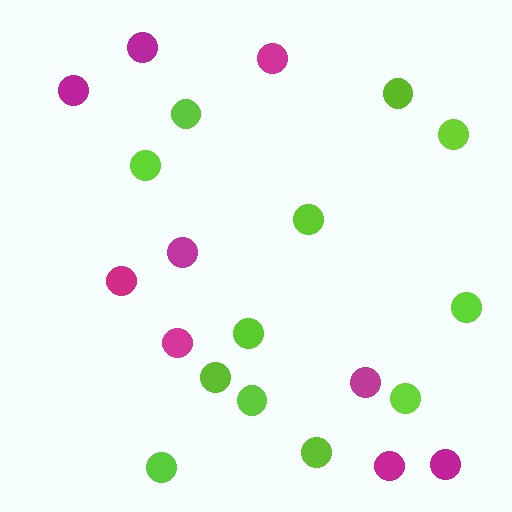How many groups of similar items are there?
There are 2 groups: one group of magenta circles (9) and one group of lime circles (12).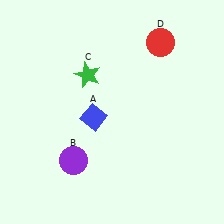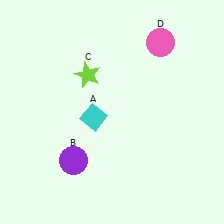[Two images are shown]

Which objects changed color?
A changed from blue to cyan. C changed from green to lime. D changed from red to pink.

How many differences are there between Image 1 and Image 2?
There are 3 differences between the two images.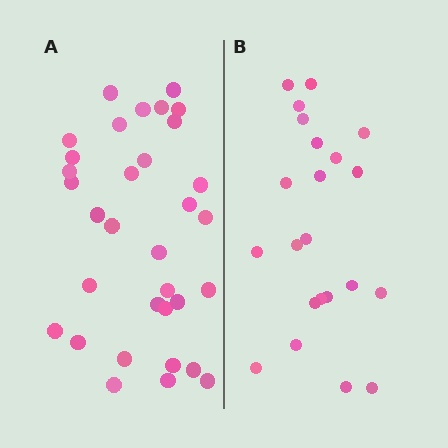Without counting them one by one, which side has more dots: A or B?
Region A (the left region) has more dots.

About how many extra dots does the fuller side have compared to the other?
Region A has roughly 12 or so more dots than region B.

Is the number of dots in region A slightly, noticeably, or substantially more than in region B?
Region A has substantially more. The ratio is roughly 1.5 to 1.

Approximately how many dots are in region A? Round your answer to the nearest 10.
About 30 dots. (The exact count is 33, which rounds to 30.)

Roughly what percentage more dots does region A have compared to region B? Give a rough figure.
About 50% more.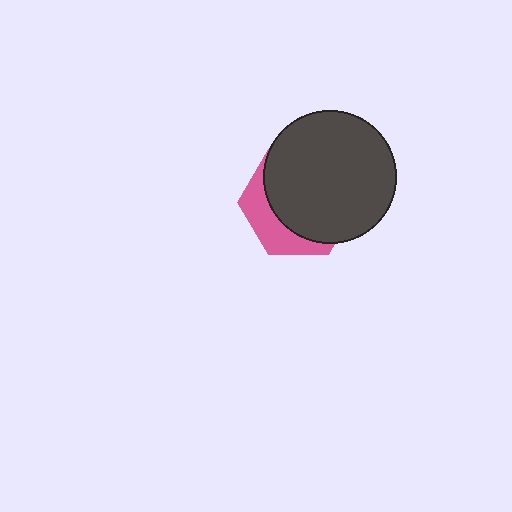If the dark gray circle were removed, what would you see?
You would see the complete pink hexagon.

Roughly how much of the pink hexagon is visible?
A small part of it is visible (roughly 30%).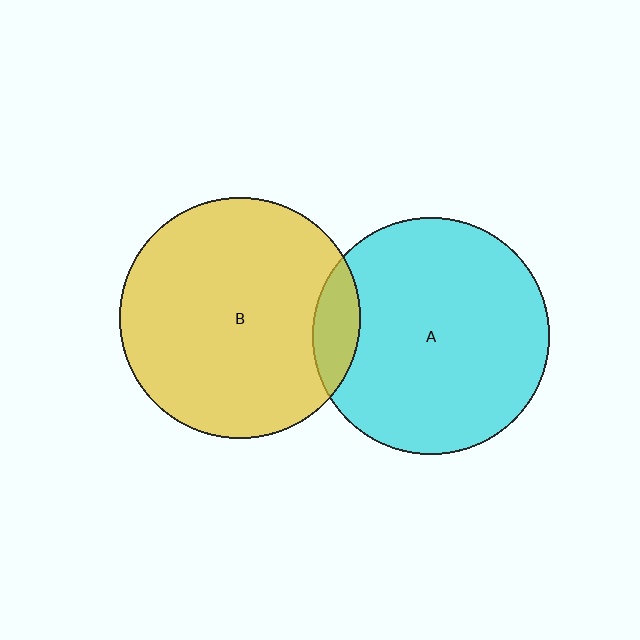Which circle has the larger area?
Circle B (yellow).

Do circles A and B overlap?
Yes.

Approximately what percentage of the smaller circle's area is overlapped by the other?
Approximately 10%.